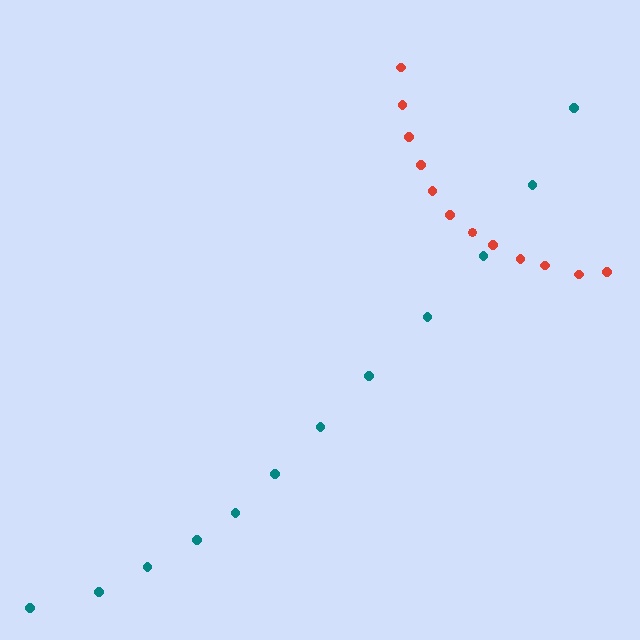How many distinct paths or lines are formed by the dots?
There are 2 distinct paths.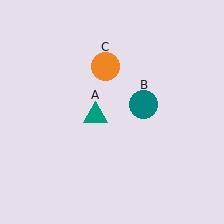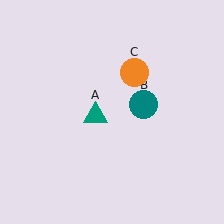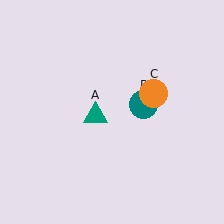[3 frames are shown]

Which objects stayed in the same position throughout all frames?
Teal triangle (object A) and teal circle (object B) remained stationary.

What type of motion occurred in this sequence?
The orange circle (object C) rotated clockwise around the center of the scene.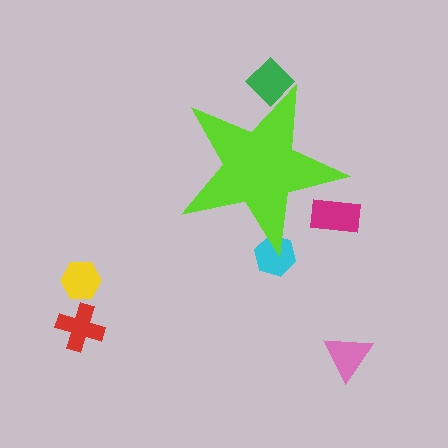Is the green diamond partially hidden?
Yes, the green diamond is partially hidden behind the lime star.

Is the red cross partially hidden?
No, the red cross is fully visible.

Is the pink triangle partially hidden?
No, the pink triangle is fully visible.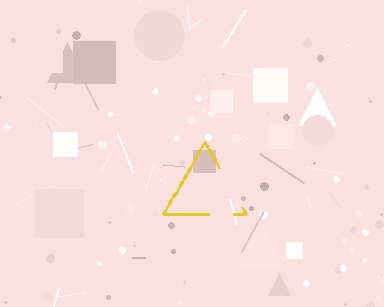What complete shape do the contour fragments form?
The contour fragments form a triangle.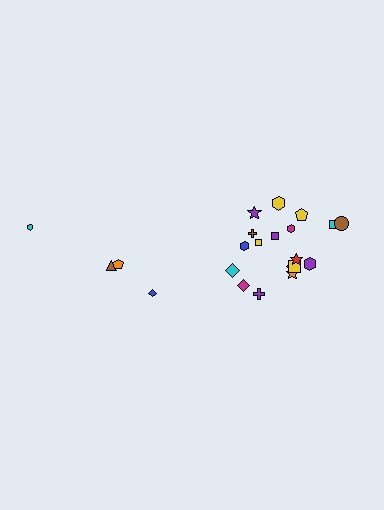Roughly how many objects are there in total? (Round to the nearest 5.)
Roughly 20 objects in total.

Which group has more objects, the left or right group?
The right group.